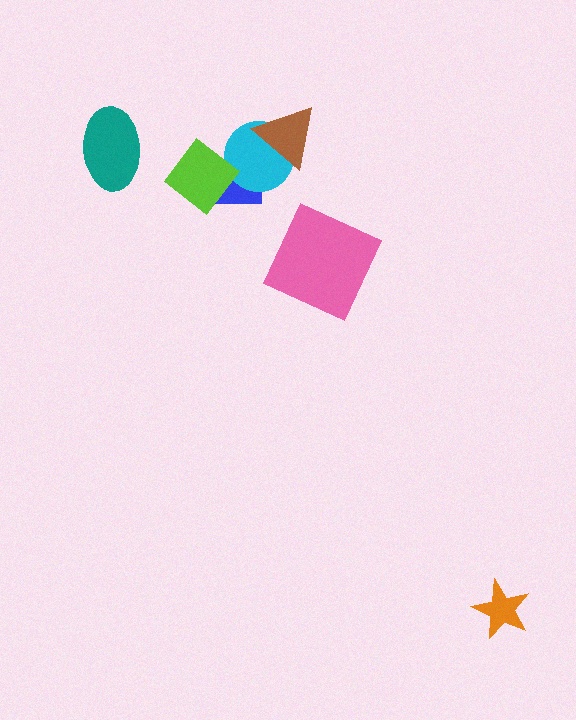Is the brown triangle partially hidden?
No, no other shape covers it.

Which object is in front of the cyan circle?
The brown triangle is in front of the cyan circle.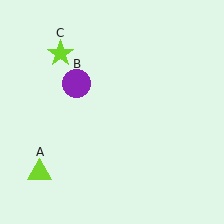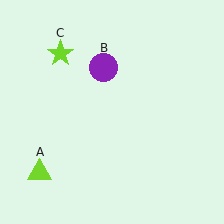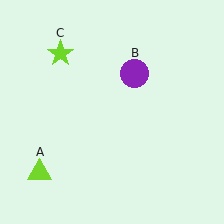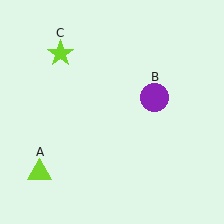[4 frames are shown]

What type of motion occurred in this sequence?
The purple circle (object B) rotated clockwise around the center of the scene.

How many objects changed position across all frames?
1 object changed position: purple circle (object B).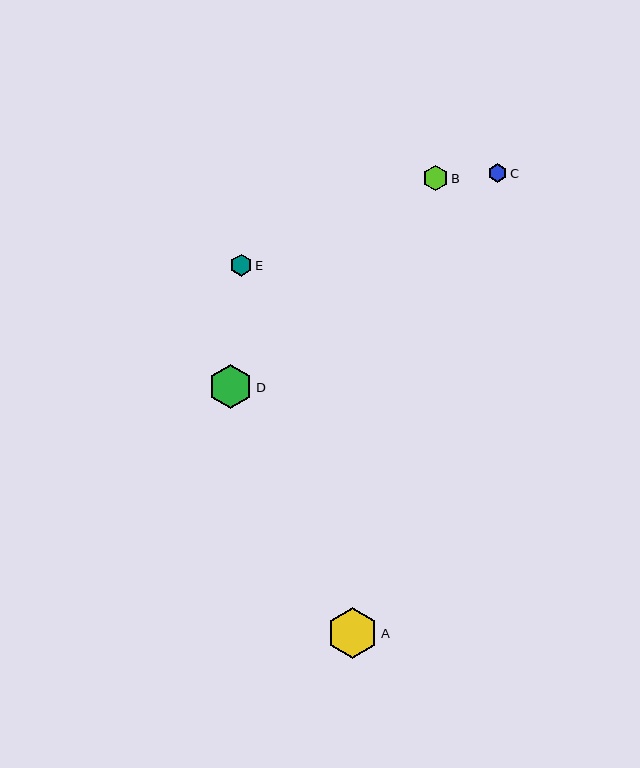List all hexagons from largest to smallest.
From largest to smallest: A, D, B, E, C.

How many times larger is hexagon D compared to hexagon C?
Hexagon D is approximately 2.4 times the size of hexagon C.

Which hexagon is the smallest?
Hexagon C is the smallest with a size of approximately 19 pixels.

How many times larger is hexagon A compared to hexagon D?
Hexagon A is approximately 1.1 times the size of hexagon D.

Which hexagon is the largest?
Hexagon A is the largest with a size of approximately 51 pixels.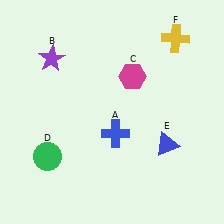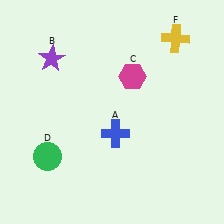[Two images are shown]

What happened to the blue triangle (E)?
The blue triangle (E) was removed in Image 2. It was in the bottom-right area of Image 1.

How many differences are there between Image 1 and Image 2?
There is 1 difference between the two images.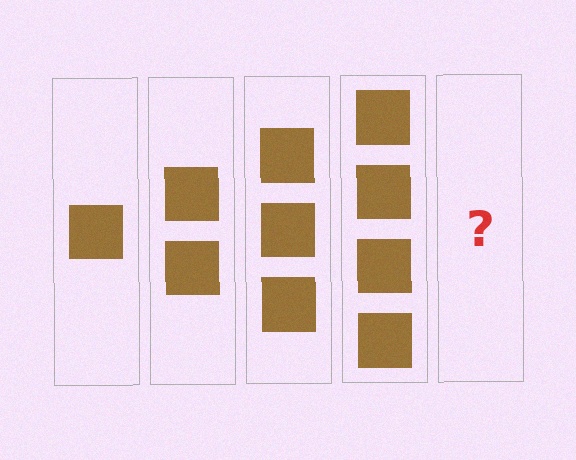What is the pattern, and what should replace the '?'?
The pattern is that each step adds one more square. The '?' should be 5 squares.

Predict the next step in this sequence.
The next step is 5 squares.